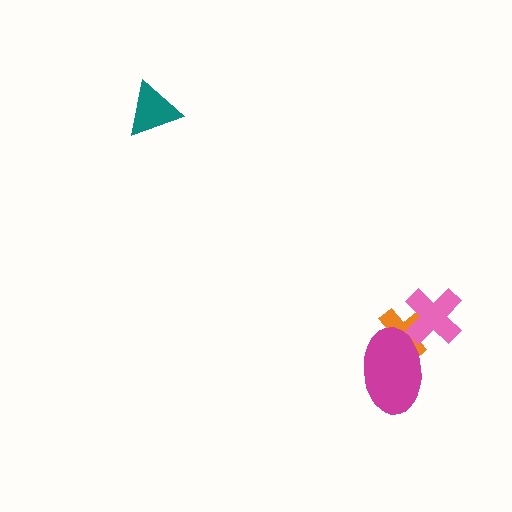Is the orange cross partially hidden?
Yes, it is partially covered by another shape.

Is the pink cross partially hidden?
No, no other shape covers it.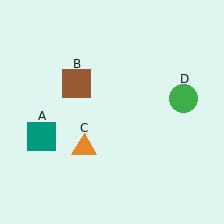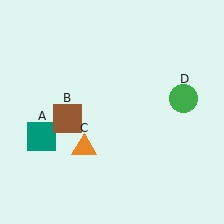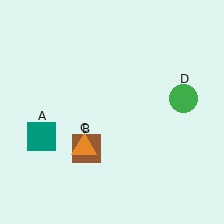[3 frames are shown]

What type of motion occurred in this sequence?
The brown square (object B) rotated counterclockwise around the center of the scene.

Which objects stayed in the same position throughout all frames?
Teal square (object A) and orange triangle (object C) and green circle (object D) remained stationary.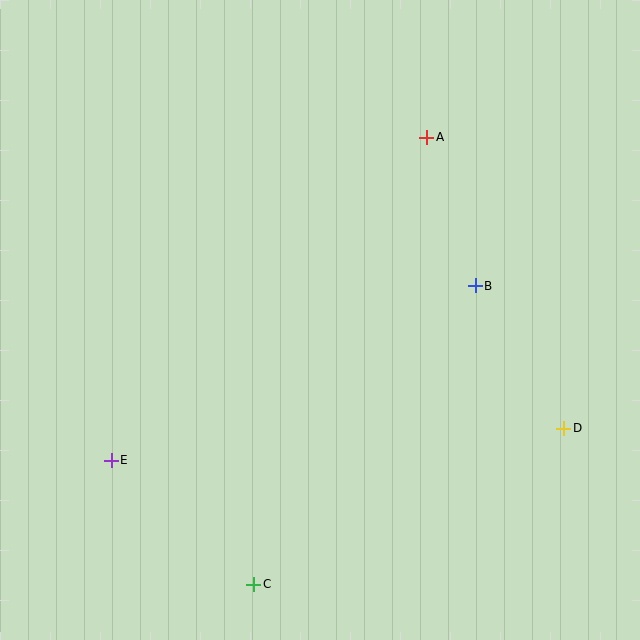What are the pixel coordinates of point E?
Point E is at (111, 460).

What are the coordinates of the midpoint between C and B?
The midpoint between C and B is at (364, 435).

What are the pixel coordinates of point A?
Point A is at (427, 137).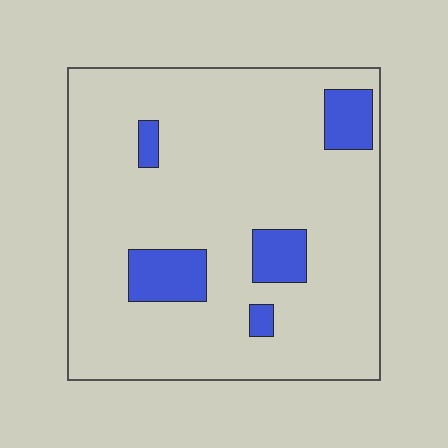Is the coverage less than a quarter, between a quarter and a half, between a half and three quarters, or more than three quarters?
Less than a quarter.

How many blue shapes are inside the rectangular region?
5.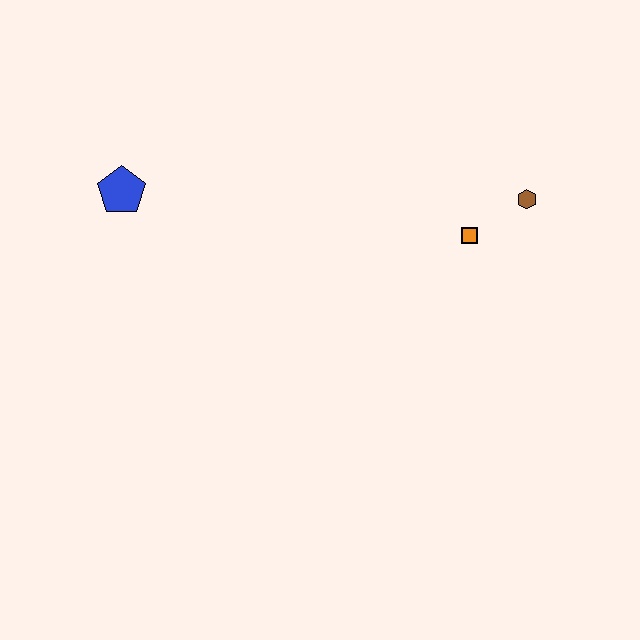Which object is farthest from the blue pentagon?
The brown hexagon is farthest from the blue pentagon.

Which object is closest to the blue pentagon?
The orange square is closest to the blue pentagon.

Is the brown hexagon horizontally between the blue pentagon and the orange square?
No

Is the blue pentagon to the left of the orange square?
Yes